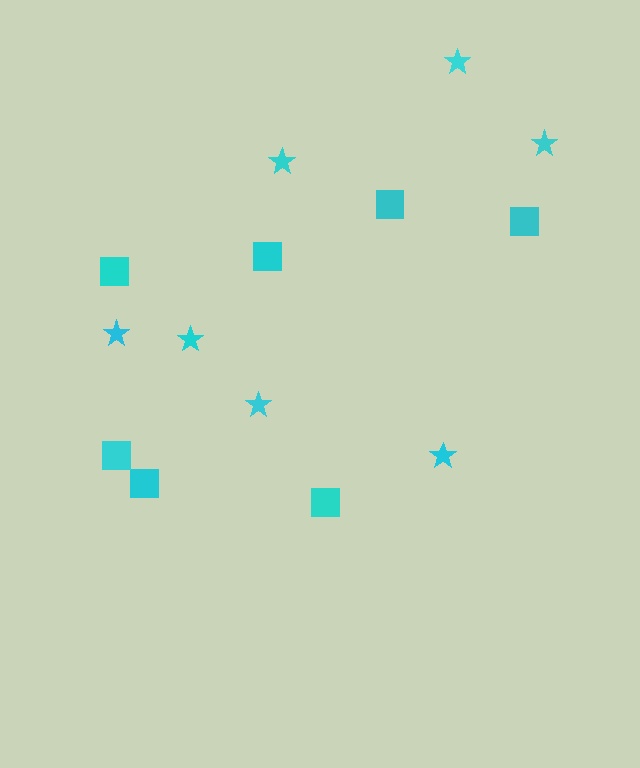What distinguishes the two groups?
There are 2 groups: one group of squares (7) and one group of stars (7).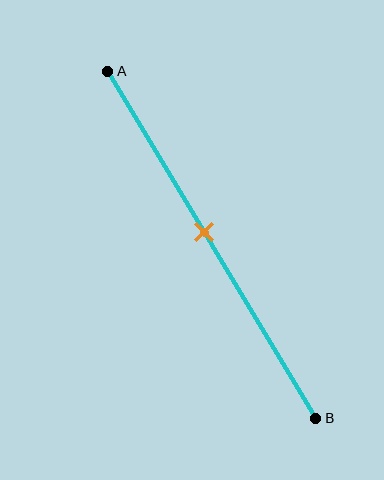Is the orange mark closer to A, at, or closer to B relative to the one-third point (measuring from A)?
The orange mark is closer to point B than the one-third point of segment AB.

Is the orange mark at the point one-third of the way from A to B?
No, the mark is at about 45% from A, not at the 33% one-third point.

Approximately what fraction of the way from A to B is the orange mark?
The orange mark is approximately 45% of the way from A to B.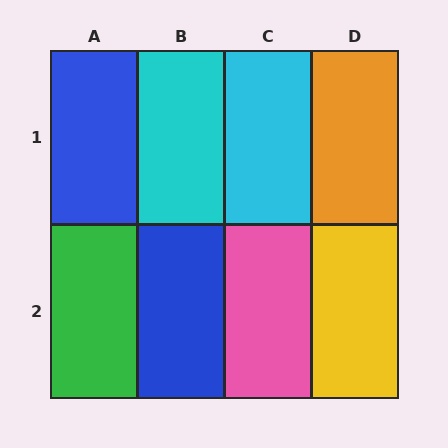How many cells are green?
1 cell is green.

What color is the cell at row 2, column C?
Pink.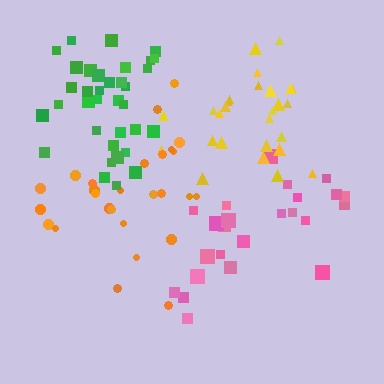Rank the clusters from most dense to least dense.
green, yellow, orange, pink.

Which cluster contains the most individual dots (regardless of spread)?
Green (35).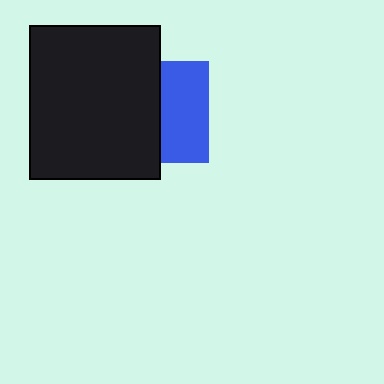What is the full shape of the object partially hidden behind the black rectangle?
The partially hidden object is a blue square.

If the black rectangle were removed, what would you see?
You would see the complete blue square.